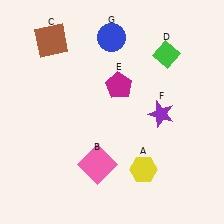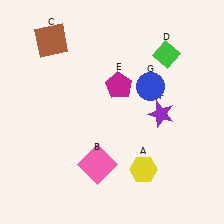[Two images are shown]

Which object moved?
The blue circle (G) moved down.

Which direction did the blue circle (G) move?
The blue circle (G) moved down.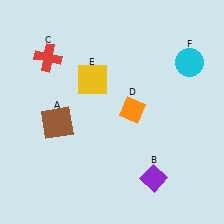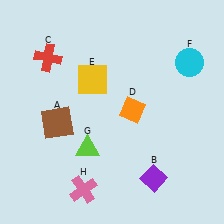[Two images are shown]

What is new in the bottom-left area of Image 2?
A pink cross (H) was added in the bottom-left area of Image 2.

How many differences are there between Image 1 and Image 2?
There are 2 differences between the two images.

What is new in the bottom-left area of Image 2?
A lime triangle (G) was added in the bottom-left area of Image 2.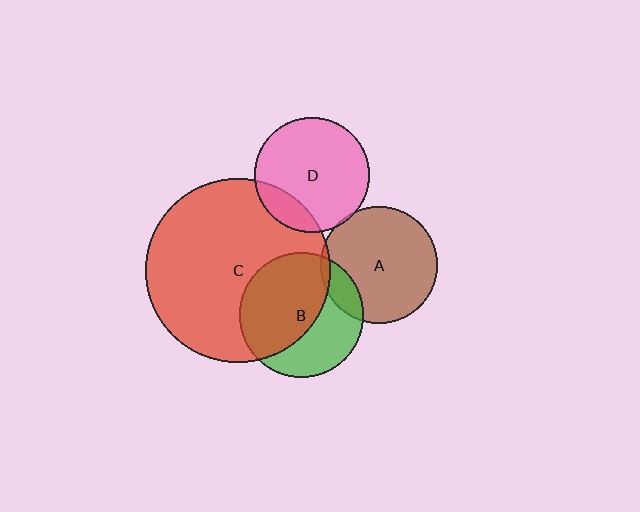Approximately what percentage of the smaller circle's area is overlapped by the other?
Approximately 15%.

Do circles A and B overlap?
Yes.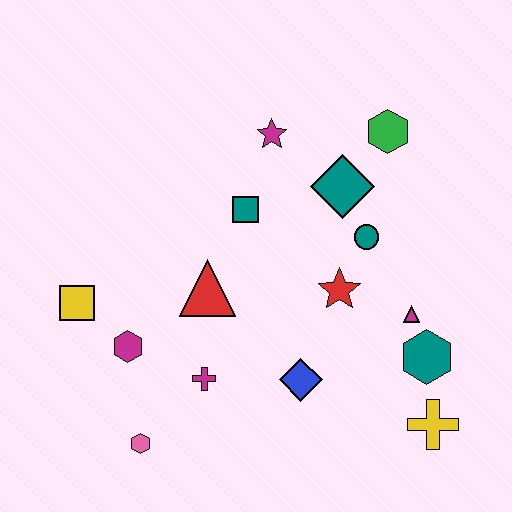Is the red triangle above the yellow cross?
Yes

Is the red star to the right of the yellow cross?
No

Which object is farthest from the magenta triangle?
The yellow square is farthest from the magenta triangle.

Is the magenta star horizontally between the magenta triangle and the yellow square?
Yes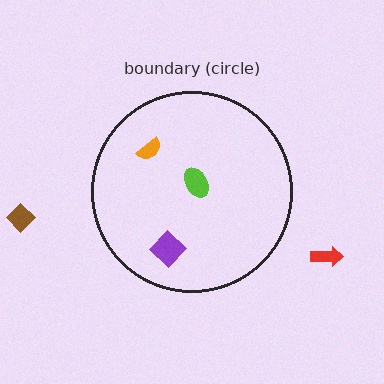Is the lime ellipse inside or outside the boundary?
Inside.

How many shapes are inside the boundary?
3 inside, 2 outside.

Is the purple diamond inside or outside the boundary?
Inside.